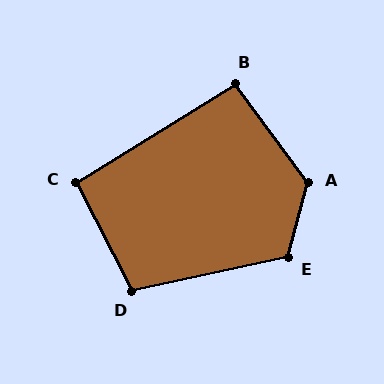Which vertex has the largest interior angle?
A, at approximately 129 degrees.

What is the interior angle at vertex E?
Approximately 117 degrees (obtuse).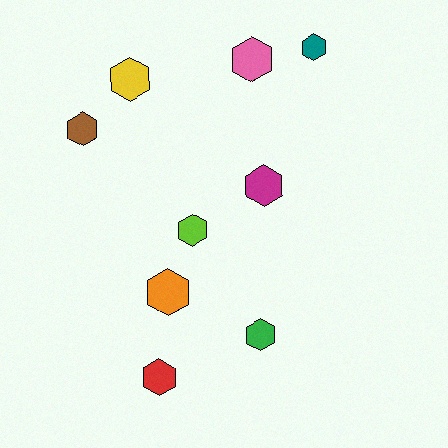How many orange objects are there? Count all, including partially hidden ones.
There is 1 orange object.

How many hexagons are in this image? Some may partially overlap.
There are 9 hexagons.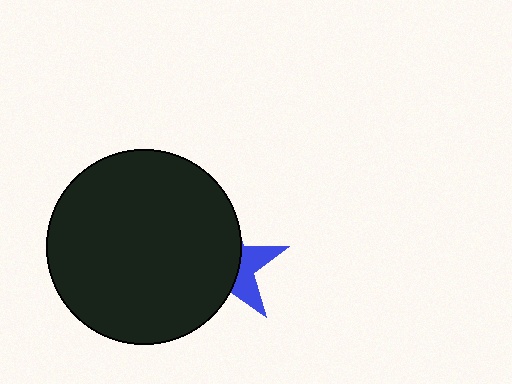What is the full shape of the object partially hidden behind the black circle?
The partially hidden object is a blue star.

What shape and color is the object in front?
The object in front is a black circle.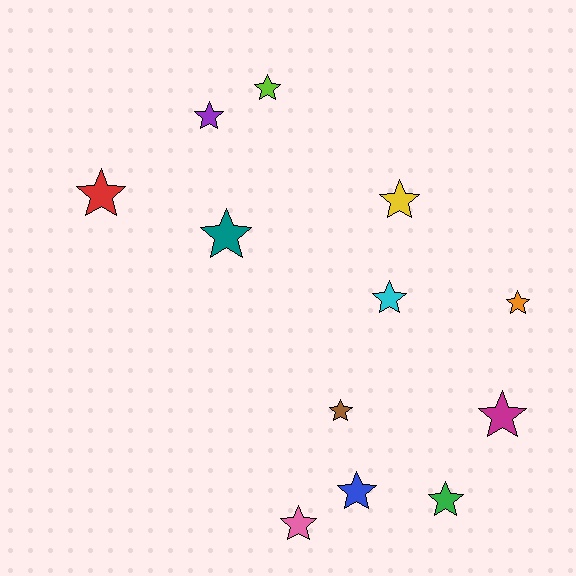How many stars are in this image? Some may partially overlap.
There are 12 stars.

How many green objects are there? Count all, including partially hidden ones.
There is 1 green object.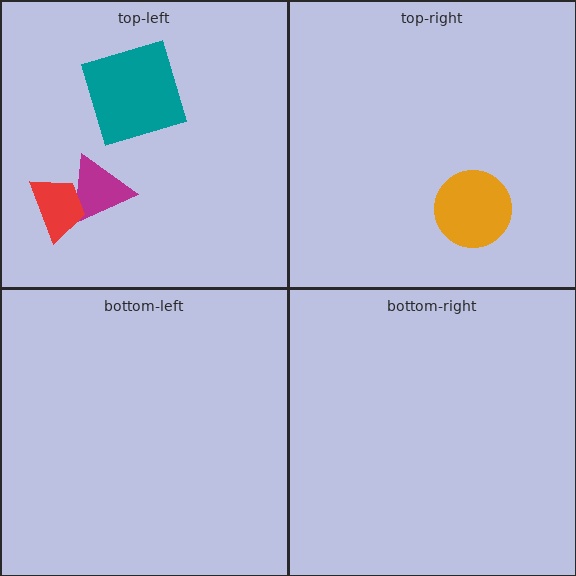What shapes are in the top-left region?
The magenta triangle, the teal square, the red trapezoid.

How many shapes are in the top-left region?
3.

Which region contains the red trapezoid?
The top-left region.